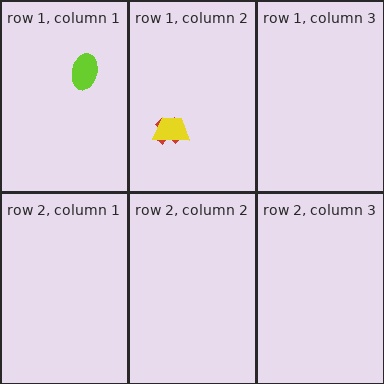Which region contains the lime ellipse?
The row 1, column 1 region.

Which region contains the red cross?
The row 1, column 2 region.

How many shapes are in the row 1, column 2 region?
2.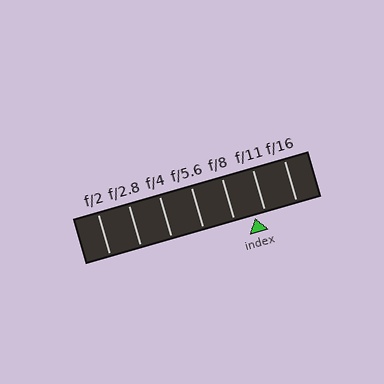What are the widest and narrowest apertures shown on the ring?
The widest aperture shown is f/2 and the narrowest is f/16.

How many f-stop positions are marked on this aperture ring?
There are 7 f-stop positions marked.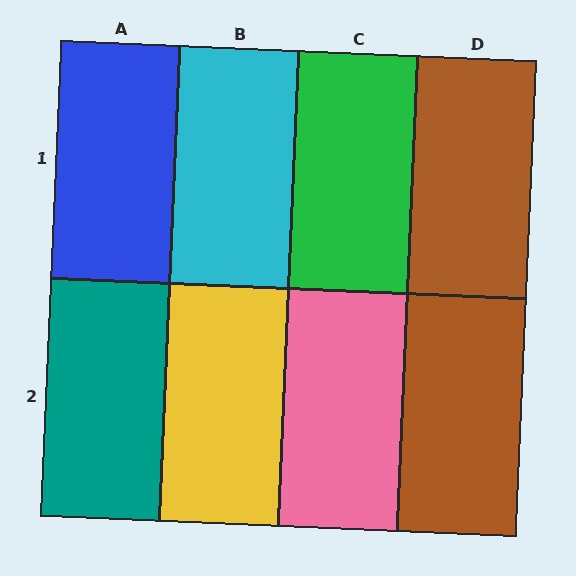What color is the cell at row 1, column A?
Blue.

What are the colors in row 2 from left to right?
Teal, yellow, pink, brown.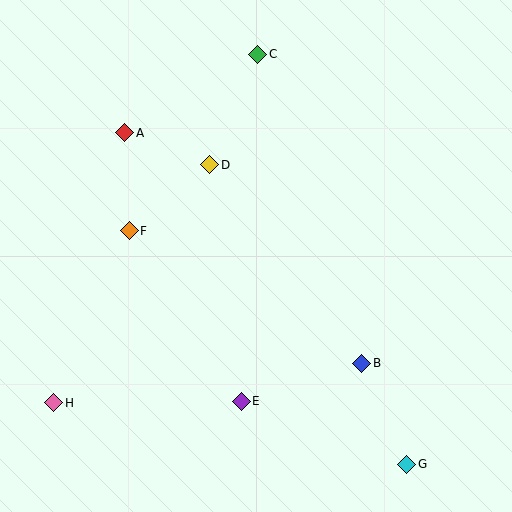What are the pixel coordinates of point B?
Point B is at (362, 363).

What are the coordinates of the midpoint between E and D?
The midpoint between E and D is at (225, 283).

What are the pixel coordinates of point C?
Point C is at (258, 54).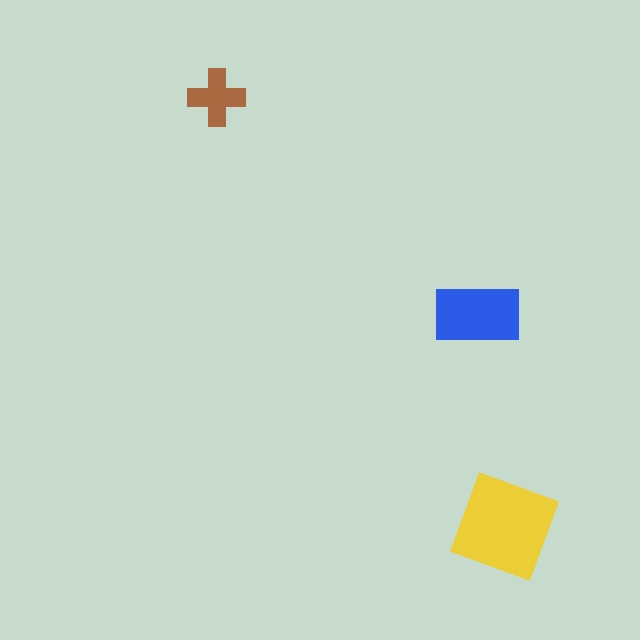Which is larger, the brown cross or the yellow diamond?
The yellow diamond.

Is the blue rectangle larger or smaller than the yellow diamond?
Smaller.